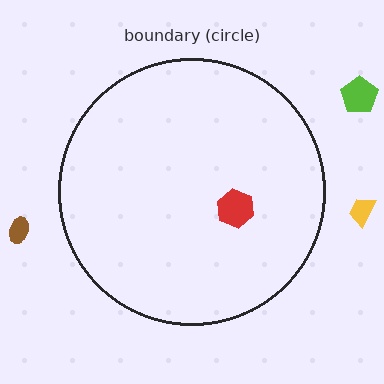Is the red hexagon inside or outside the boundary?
Inside.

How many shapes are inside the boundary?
1 inside, 3 outside.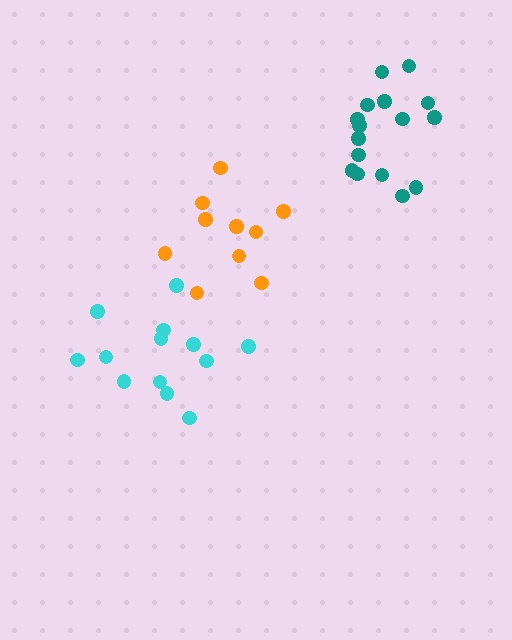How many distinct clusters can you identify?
There are 3 distinct clusters.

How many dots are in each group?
Group 1: 10 dots, Group 2: 16 dots, Group 3: 13 dots (39 total).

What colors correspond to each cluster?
The clusters are colored: orange, teal, cyan.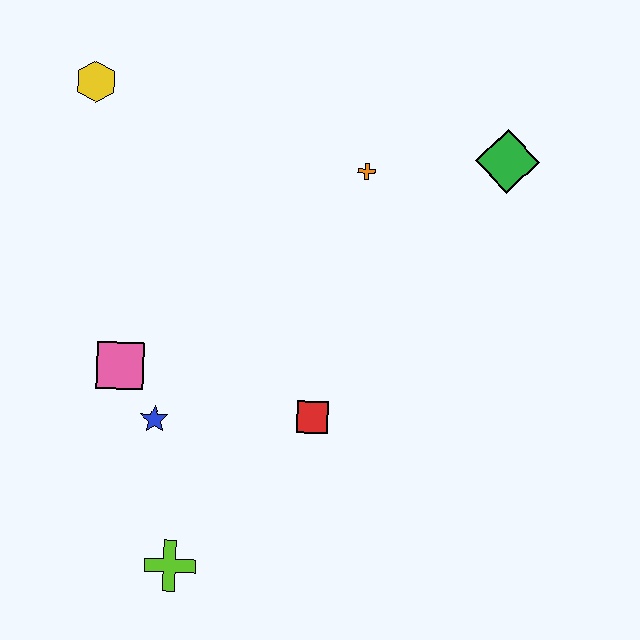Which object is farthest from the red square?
The yellow hexagon is farthest from the red square.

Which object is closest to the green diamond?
The orange cross is closest to the green diamond.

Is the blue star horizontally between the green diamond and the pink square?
Yes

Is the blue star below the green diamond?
Yes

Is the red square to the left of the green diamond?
Yes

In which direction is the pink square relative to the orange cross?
The pink square is to the left of the orange cross.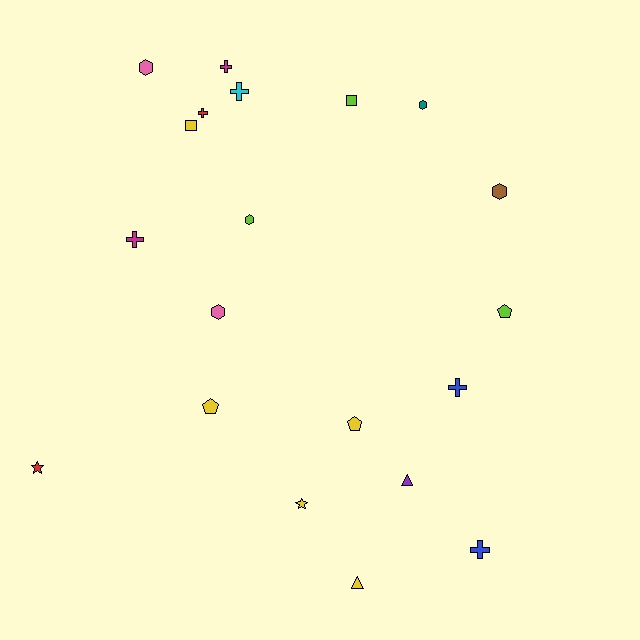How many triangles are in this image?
There are 2 triangles.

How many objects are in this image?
There are 20 objects.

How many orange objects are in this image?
There are no orange objects.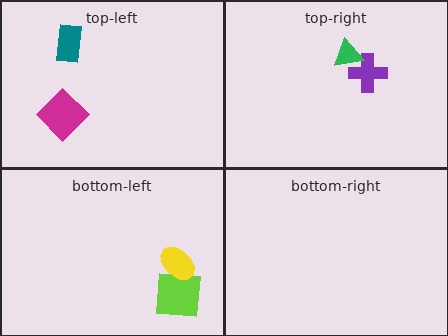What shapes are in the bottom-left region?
The lime square, the yellow ellipse.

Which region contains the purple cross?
The top-right region.